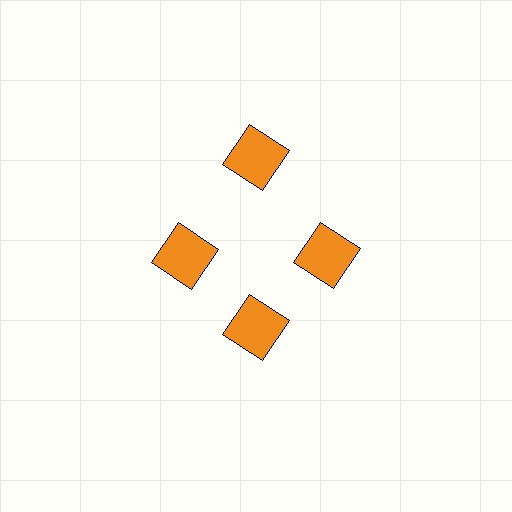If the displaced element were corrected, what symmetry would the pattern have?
It would have 4-fold rotational symmetry — the pattern would map onto itself every 90 degrees.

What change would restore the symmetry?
The symmetry would be restored by moving it inward, back onto the ring so that all 4 squares sit at equal angles and equal distance from the center.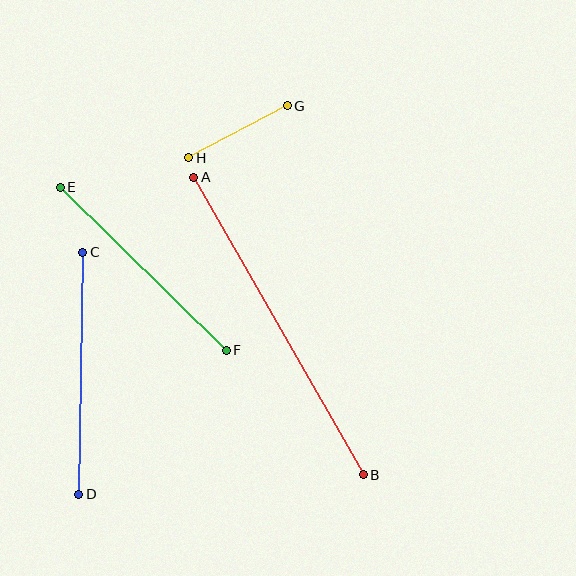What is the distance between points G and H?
The distance is approximately 112 pixels.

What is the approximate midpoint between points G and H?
The midpoint is at approximately (238, 132) pixels.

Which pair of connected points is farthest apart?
Points A and B are farthest apart.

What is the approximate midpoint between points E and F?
The midpoint is at approximately (143, 269) pixels.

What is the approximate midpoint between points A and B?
The midpoint is at approximately (278, 326) pixels.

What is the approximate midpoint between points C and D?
The midpoint is at approximately (81, 373) pixels.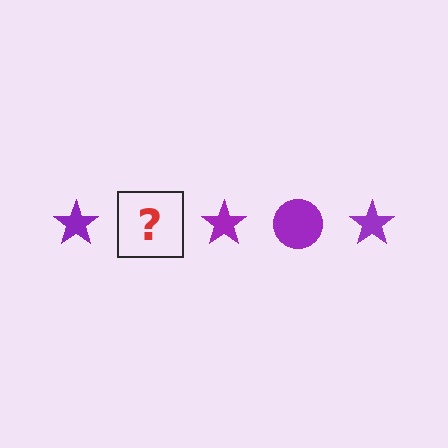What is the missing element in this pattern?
The missing element is a purple circle.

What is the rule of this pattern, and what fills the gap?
The rule is that the pattern cycles through star, circle shapes in purple. The gap should be filled with a purple circle.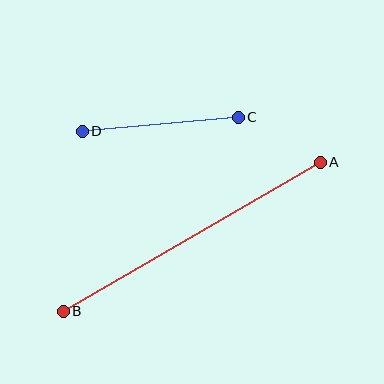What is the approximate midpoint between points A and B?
The midpoint is at approximately (192, 237) pixels.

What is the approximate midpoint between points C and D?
The midpoint is at approximately (160, 124) pixels.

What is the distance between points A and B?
The distance is approximately 297 pixels.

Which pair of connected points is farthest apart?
Points A and B are farthest apart.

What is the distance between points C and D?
The distance is approximately 157 pixels.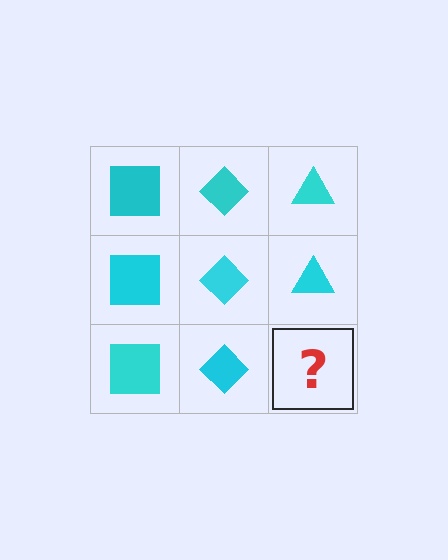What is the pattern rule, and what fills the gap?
The rule is that each column has a consistent shape. The gap should be filled with a cyan triangle.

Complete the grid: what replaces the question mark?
The question mark should be replaced with a cyan triangle.